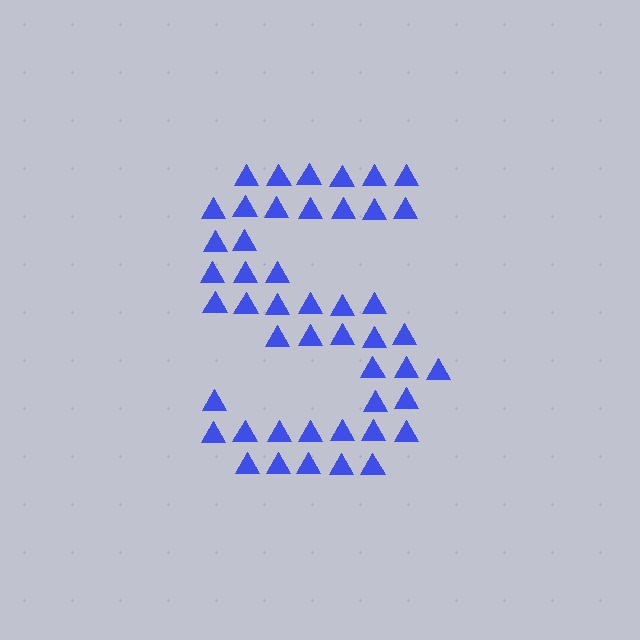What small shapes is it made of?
It is made of small triangles.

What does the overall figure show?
The overall figure shows the letter S.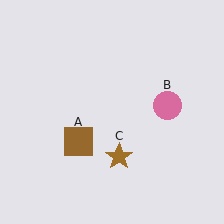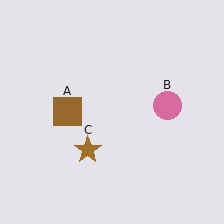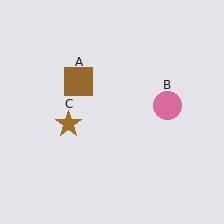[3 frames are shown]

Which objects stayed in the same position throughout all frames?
Pink circle (object B) remained stationary.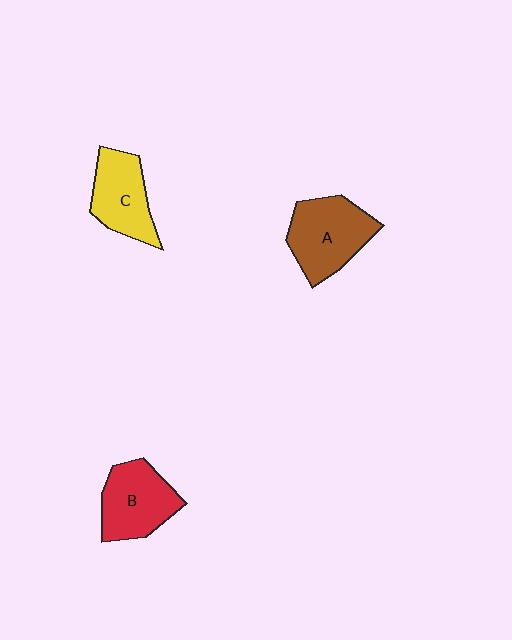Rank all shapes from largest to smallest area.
From largest to smallest: A (brown), B (red), C (yellow).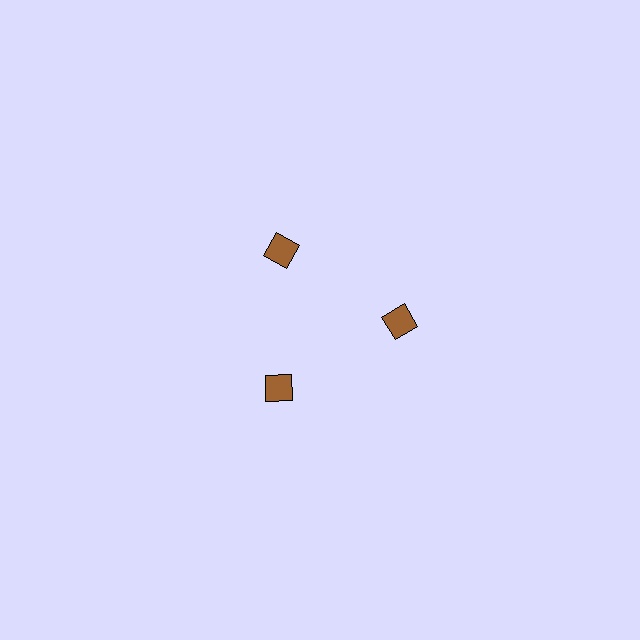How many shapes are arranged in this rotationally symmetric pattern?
There are 3 shapes, arranged in 3 groups of 1.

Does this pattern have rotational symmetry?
Yes, this pattern has 3-fold rotational symmetry. It looks the same after rotating 120 degrees around the center.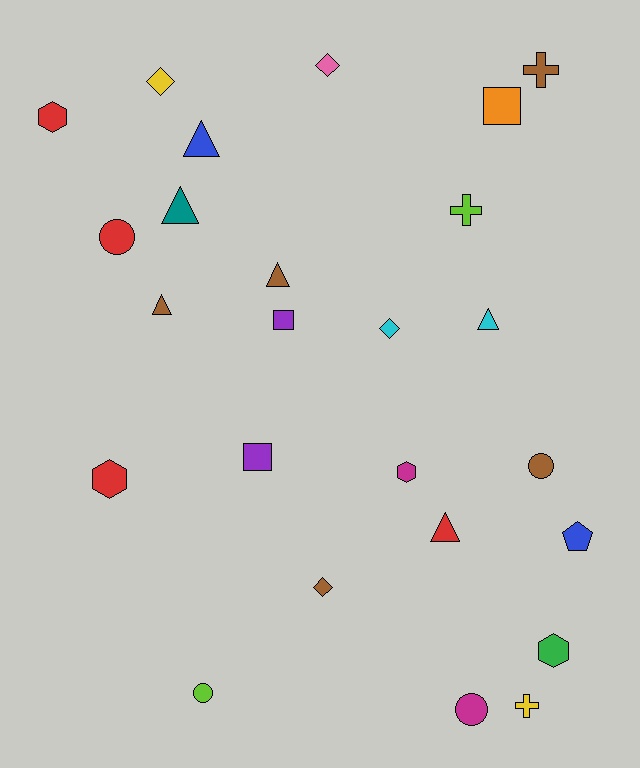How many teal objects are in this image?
There is 1 teal object.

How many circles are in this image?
There are 4 circles.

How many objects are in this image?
There are 25 objects.